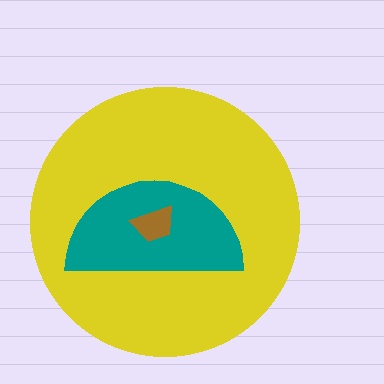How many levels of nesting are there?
3.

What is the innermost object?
The brown trapezoid.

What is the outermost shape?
The yellow circle.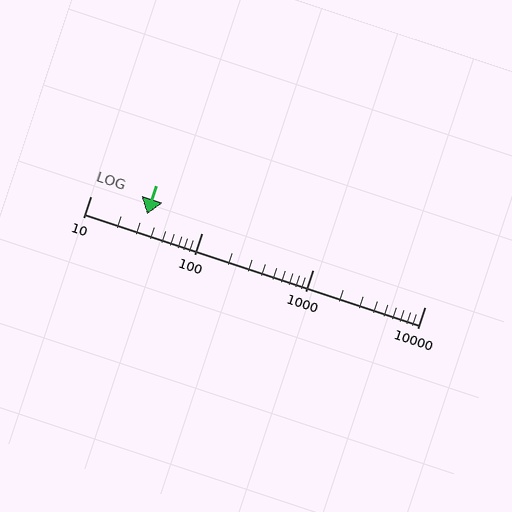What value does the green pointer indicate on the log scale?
The pointer indicates approximately 32.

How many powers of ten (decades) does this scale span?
The scale spans 3 decades, from 10 to 10000.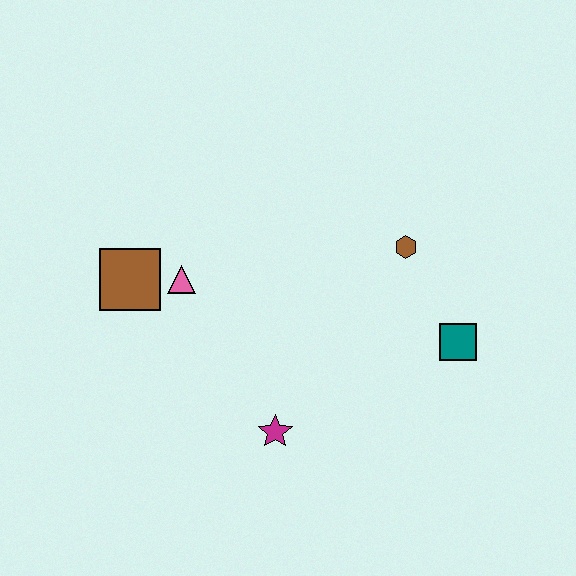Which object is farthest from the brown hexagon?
The brown square is farthest from the brown hexagon.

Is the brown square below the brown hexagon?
Yes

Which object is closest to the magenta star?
The pink triangle is closest to the magenta star.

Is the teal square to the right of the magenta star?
Yes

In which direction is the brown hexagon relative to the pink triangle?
The brown hexagon is to the right of the pink triangle.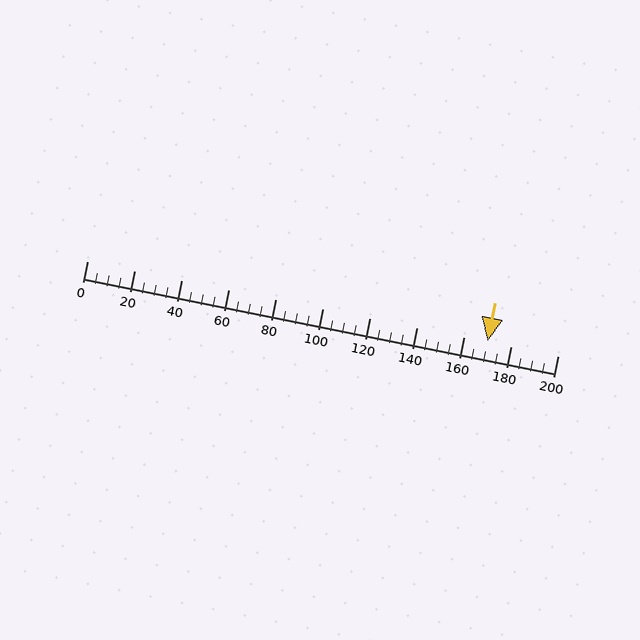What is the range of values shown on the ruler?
The ruler shows values from 0 to 200.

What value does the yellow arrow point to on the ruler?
The yellow arrow points to approximately 170.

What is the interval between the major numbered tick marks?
The major tick marks are spaced 20 units apart.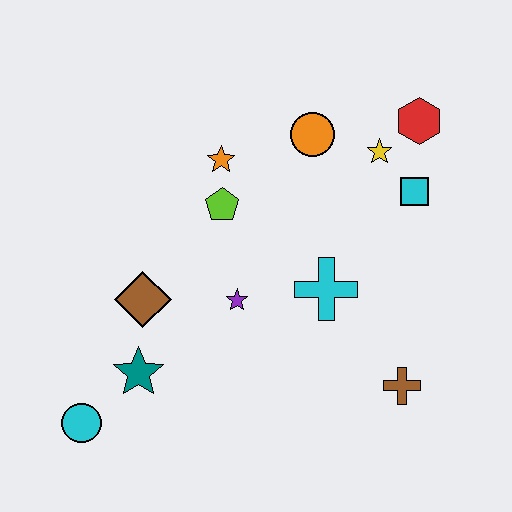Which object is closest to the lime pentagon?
The orange star is closest to the lime pentagon.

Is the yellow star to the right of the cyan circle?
Yes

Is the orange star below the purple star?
No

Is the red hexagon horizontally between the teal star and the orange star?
No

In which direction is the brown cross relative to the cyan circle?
The brown cross is to the right of the cyan circle.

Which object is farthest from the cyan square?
The cyan circle is farthest from the cyan square.